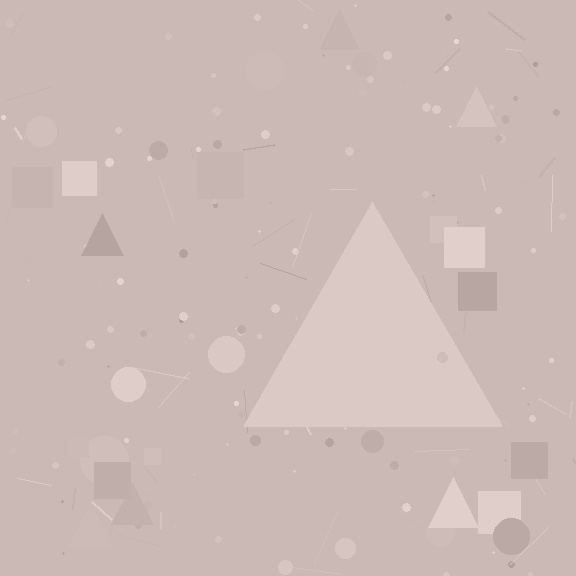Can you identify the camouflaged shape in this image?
The camouflaged shape is a triangle.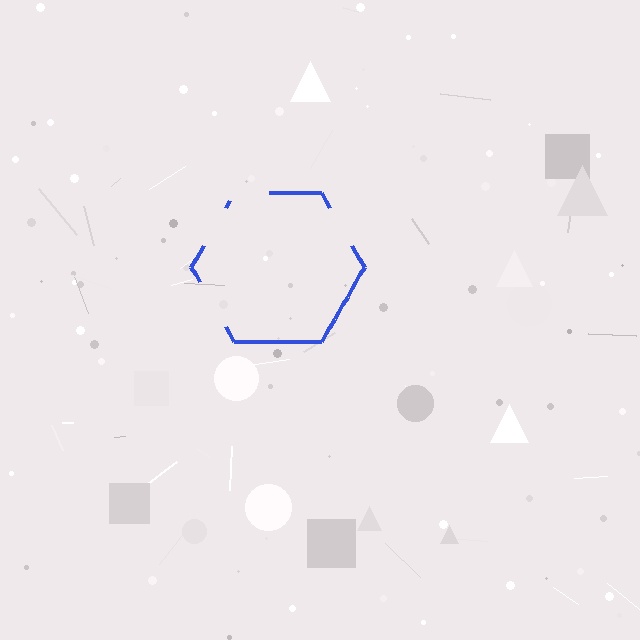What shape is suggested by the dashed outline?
The dashed outline suggests a hexagon.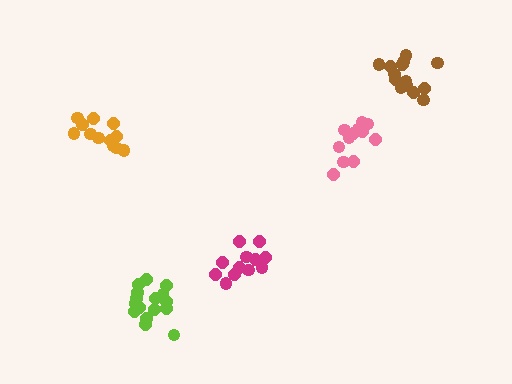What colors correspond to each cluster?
The clusters are colored: orange, lime, brown, pink, magenta.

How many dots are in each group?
Group 1: 13 dots, Group 2: 16 dots, Group 3: 16 dots, Group 4: 12 dots, Group 5: 12 dots (69 total).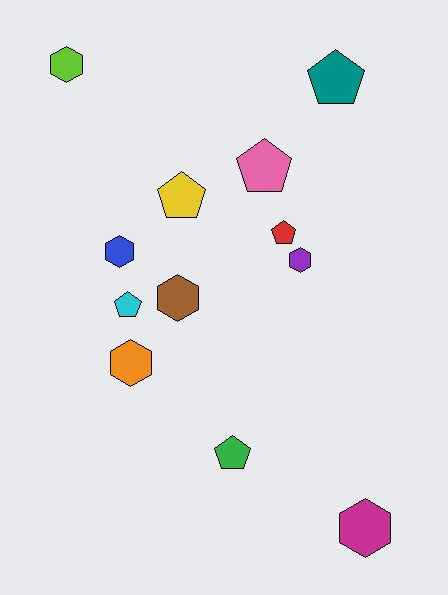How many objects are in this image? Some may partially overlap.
There are 12 objects.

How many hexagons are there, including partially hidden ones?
There are 6 hexagons.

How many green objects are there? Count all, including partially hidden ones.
There is 1 green object.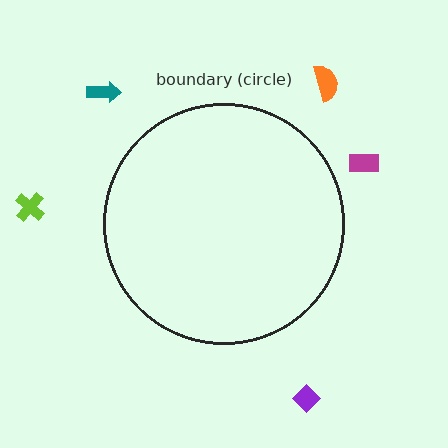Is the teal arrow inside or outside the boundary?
Outside.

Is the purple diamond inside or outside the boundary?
Outside.